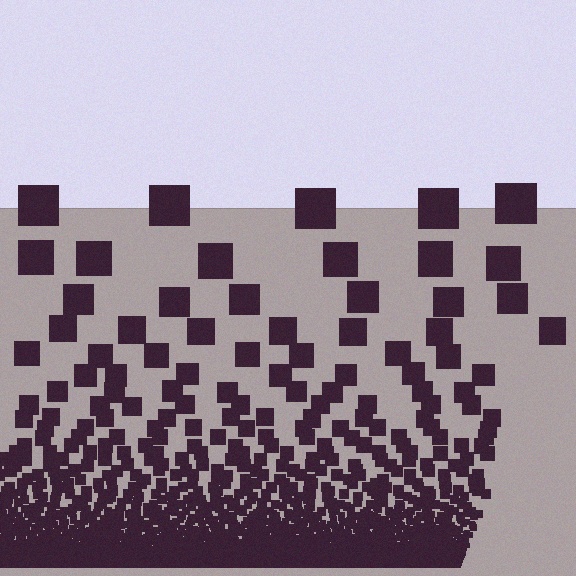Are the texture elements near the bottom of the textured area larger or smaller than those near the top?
Smaller. The gradient is inverted — elements near the bottom are smaller and denser.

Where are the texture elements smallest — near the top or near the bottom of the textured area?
Near the bottom.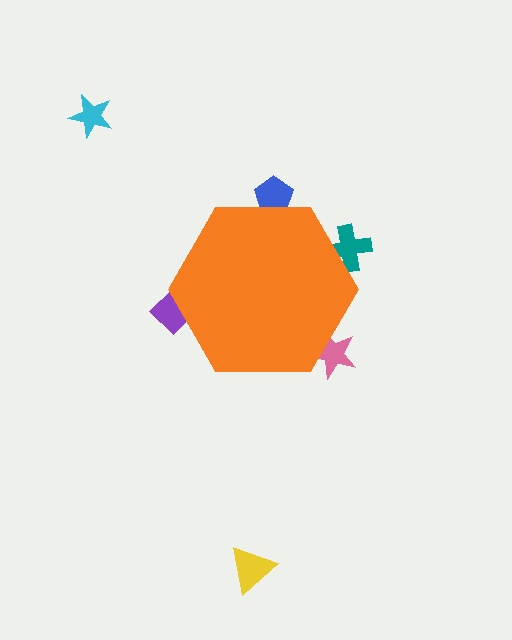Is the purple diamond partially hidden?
Yes, the purple diamond is partially hidden behind the orange hexagon.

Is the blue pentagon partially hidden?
Yes, the blue pentagon is partially hidden behind the orange hexagon.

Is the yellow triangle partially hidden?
No, the yellow triangle is fully visible.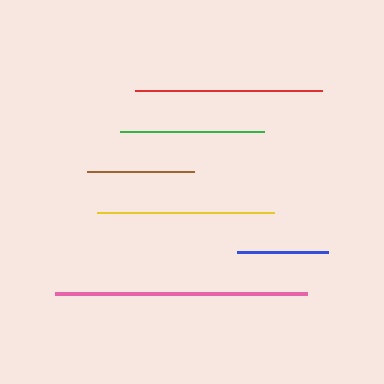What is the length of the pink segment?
The pink segment is approximately 253 pixels long.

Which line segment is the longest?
The pink line is the longest at approximately 253 pixels.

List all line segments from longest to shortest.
From longest to shortest: pink, red, yellow, green, brown, blue.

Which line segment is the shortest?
The blue line is the shortest at approximately 91 pixels.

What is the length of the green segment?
The green segment is approximately 143 pixels long.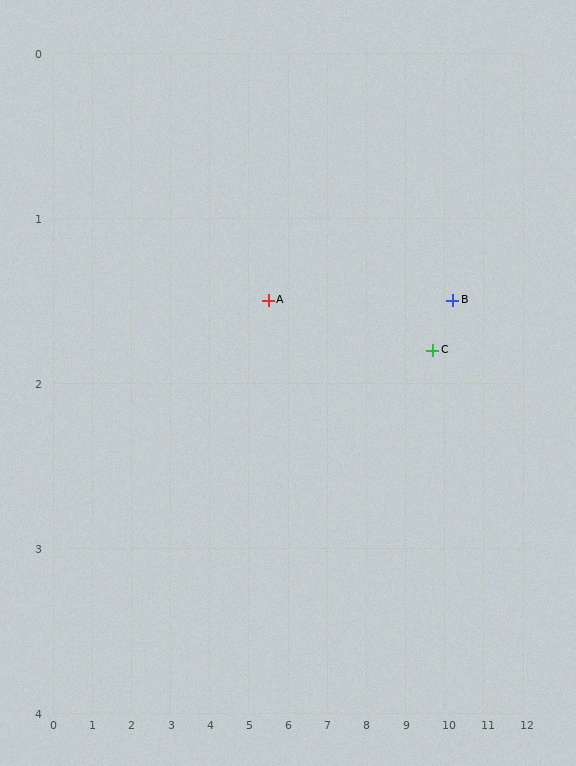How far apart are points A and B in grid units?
Points A and B are about 4.7 grid units apart.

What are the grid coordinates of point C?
Point C is at approximately (9.7, 1.8).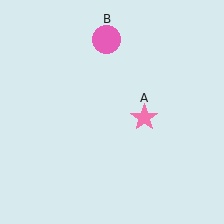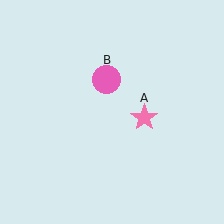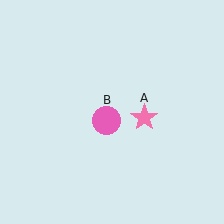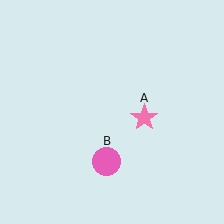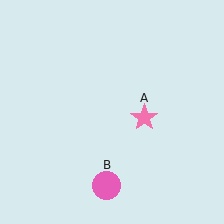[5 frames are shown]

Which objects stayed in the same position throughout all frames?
Pink star (object A) remained stationary.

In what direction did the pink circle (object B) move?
The pink circle (object B) moved down.